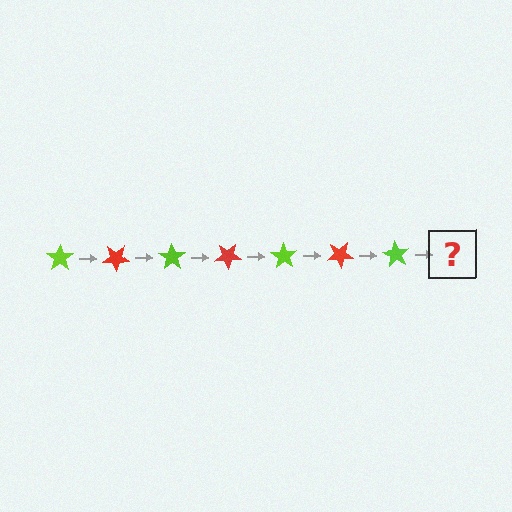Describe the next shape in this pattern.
It should be a red star, rotated 245 degrees from the start.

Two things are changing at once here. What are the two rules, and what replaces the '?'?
The two rules are that it rotates 35 degrees each step and the color cycles through lime and red. The '?' should be a red star, rotated 245 degrees from the start.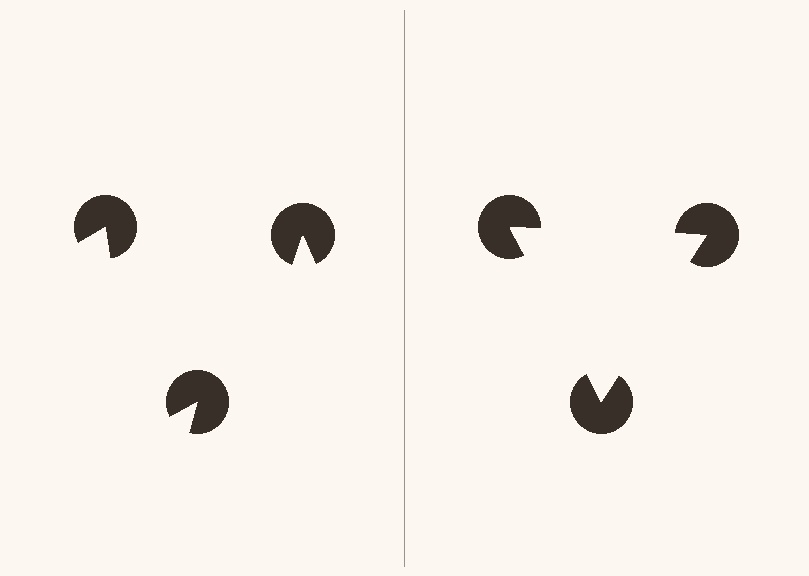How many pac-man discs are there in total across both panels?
6 — 3 on each side.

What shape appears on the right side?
An illusory triangle.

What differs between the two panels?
The pac-man discs are positioned identically on both sides; only the wedge orientations differ. On the right they align to a triangle; on the left they are misaligned.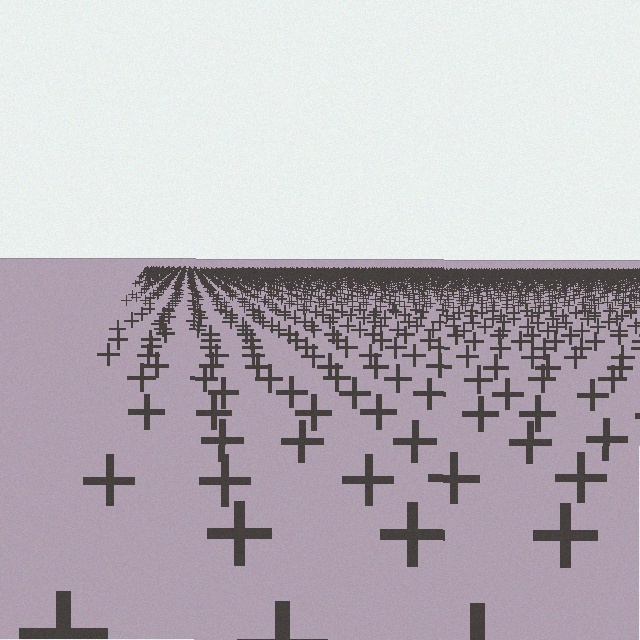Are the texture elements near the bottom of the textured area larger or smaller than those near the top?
Larger. Near the bottom, elements are closer to the viewer and appear at a bigger on-screen size.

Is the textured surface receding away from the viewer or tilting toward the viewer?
The surface is receding away from the viewer. Texture elements get smaller and denser toward the top.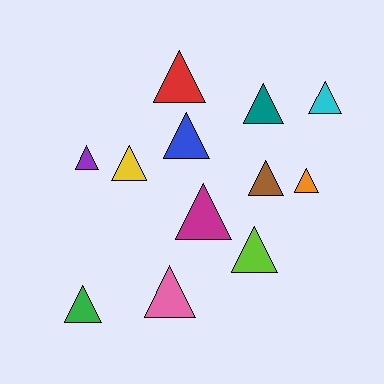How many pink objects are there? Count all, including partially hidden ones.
There is 1 pink object.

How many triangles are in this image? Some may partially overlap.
There are 12 triangles.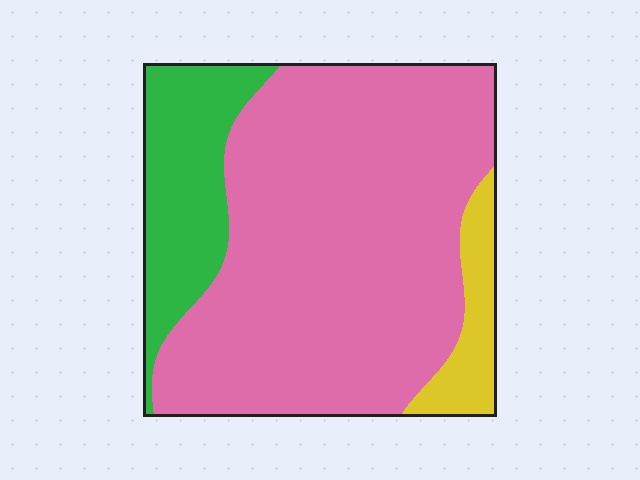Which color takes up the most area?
Pink, at roughly 75%.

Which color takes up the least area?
Yellow, at roughly 10%.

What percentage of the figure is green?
Green covers roughly 20% of the figure.